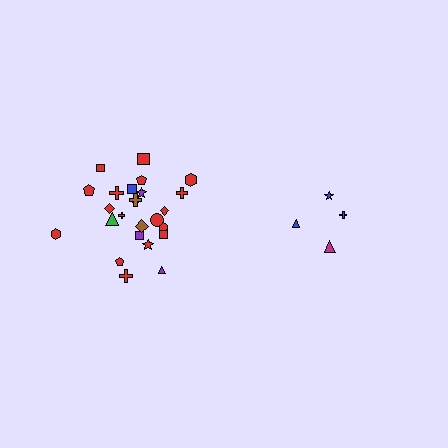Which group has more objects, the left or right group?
The left group.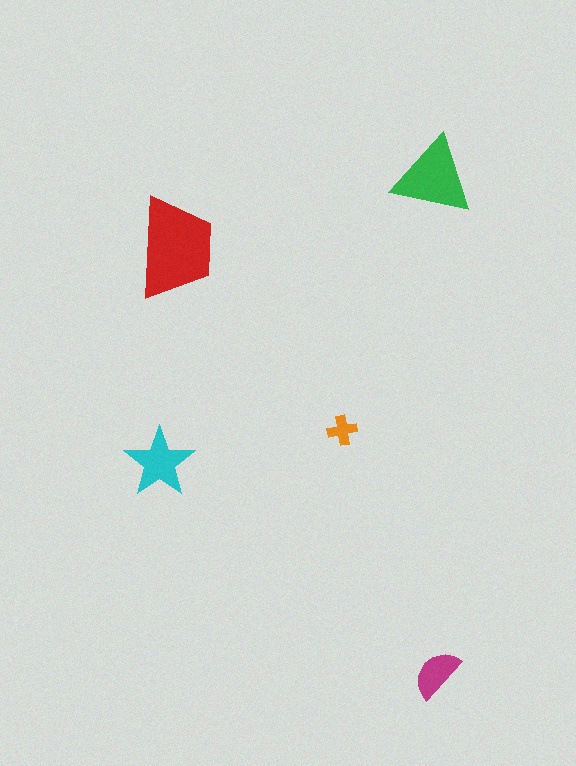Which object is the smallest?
The orange cross.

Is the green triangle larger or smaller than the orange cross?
Larger.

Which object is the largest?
The red trapezoid.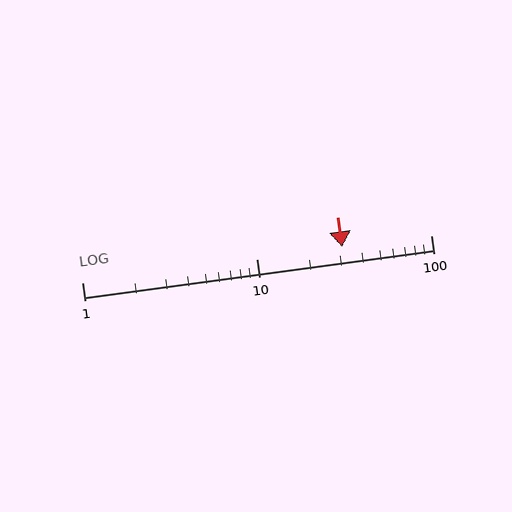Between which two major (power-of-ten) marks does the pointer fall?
The pointer is between 10 and 100.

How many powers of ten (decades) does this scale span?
The scale spans 2 decades, from 1 to 100.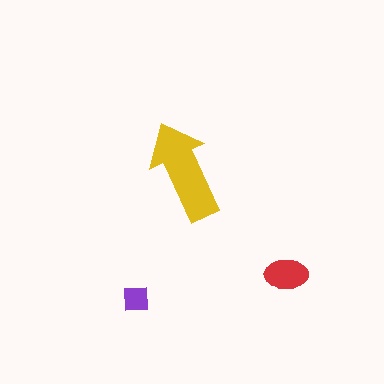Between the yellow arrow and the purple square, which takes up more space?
The yellow arrow.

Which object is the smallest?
The purple square.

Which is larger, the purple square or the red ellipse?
The red ellipse.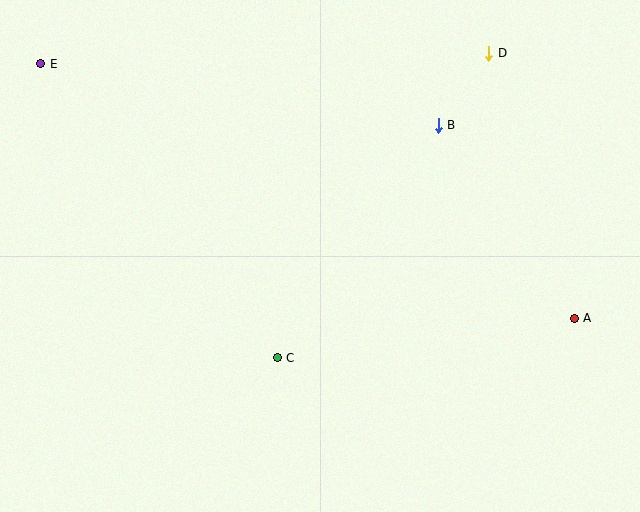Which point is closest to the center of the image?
Point C at (277, 358) is closest to the center.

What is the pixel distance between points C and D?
The distance between C and D is 371 pixels.